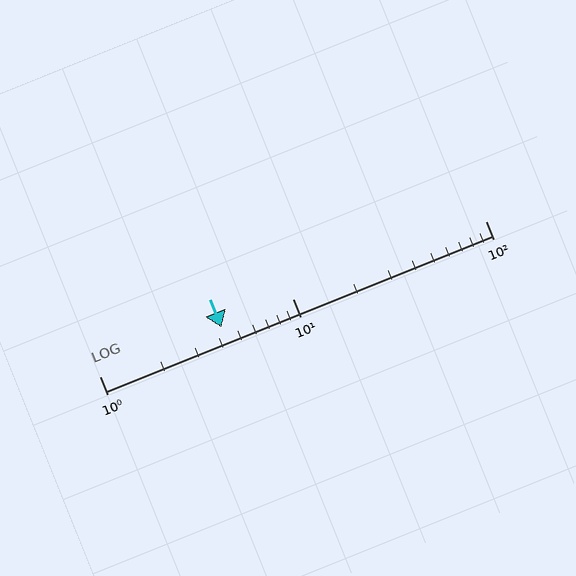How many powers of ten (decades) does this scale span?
The scale spans 2 decades, from 1 to 100.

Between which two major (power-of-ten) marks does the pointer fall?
The pointer is between 1 and 10.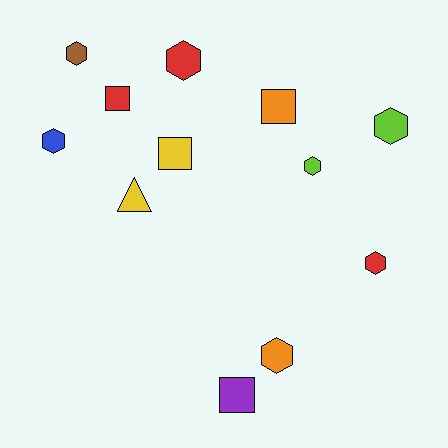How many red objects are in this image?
There are 3 red objects.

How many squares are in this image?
There are 4 squares.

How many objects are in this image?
There are 12 objects.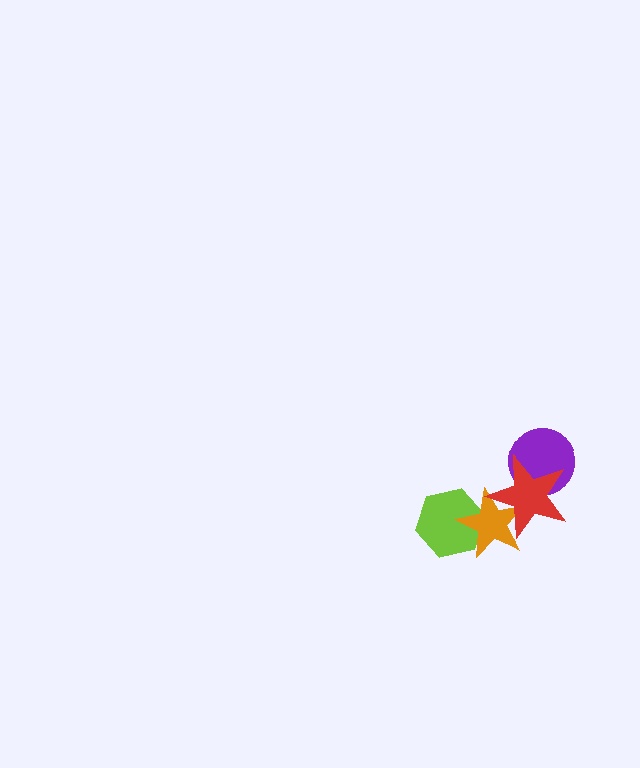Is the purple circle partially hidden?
Yes, it is partially covered by another shape.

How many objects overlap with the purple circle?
1 object overlaps with the purple circle.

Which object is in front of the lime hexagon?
The orange star is in front of the lime hexagon.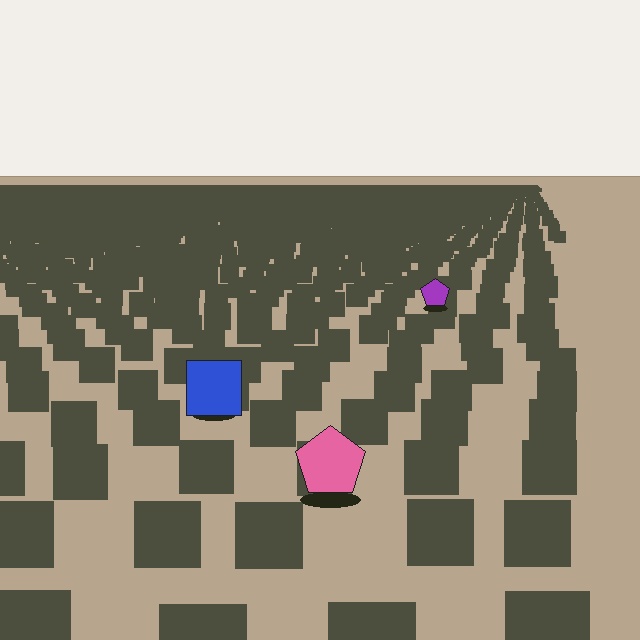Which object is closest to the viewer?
The pink pentagon is closest. The texture marks near it are larger and more spread out.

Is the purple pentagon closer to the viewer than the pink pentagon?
No. The pink pentagon is closer — you can tell from the texture gradient: the ground texture is coarser near it.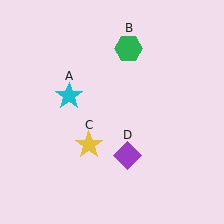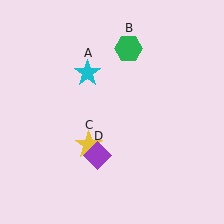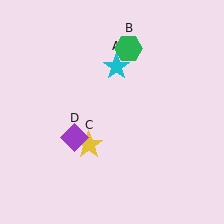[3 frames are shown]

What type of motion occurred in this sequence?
The cyan star (object A), purple diamond (object D) rotated clockwise around the center of the scene.